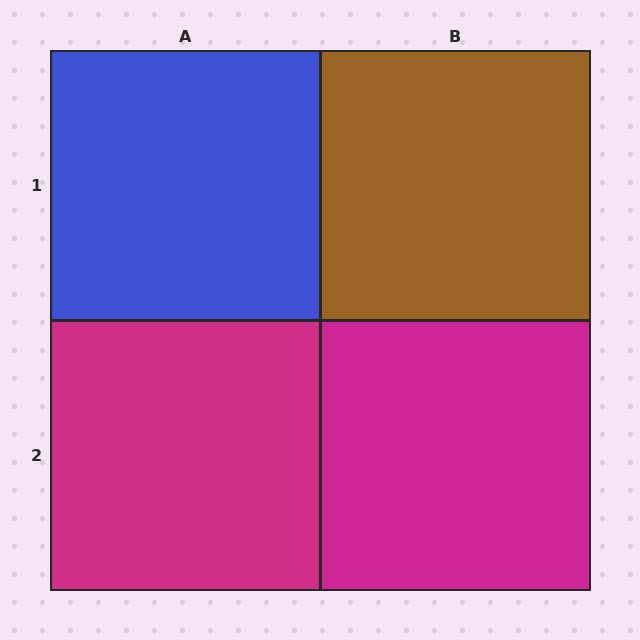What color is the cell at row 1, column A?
Blue.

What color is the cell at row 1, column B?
Brown.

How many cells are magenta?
2 cells are magenta.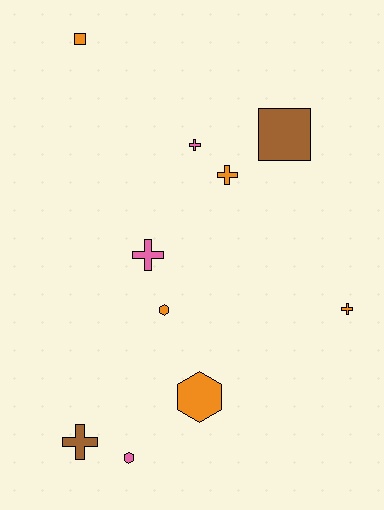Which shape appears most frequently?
Cross, with 5 objects.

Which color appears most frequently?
Orange, with 5 objects.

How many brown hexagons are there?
There are no brown hexagons.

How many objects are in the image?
There are 10 objects.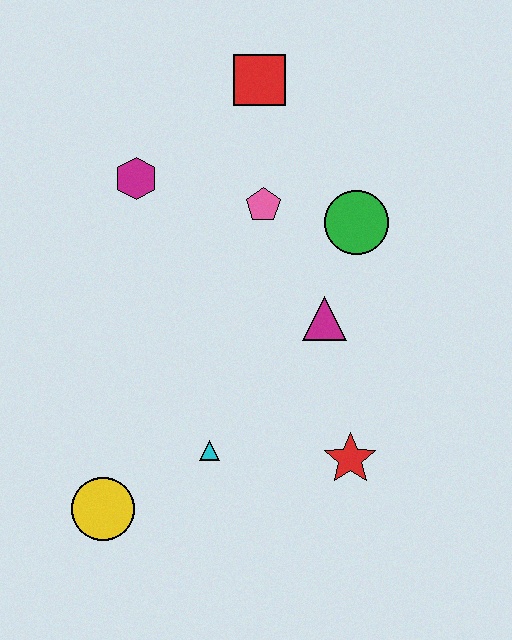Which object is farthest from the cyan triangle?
The red square is farthest from the cyan triangle.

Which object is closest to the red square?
The pink pentagon is closest to the red square.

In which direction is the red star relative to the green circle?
The red star is below the green circle.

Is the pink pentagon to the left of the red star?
Yes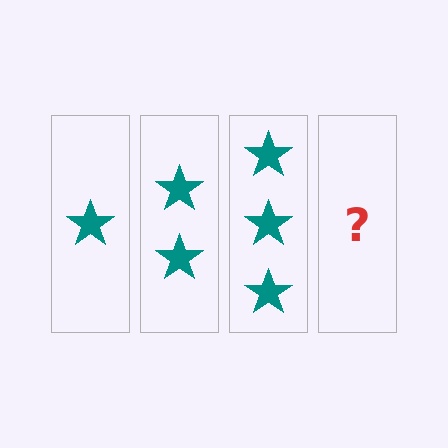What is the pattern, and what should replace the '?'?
The pattern is that each step adds one more star. The '?' should be 4 stars.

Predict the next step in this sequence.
The next step is 4 stars.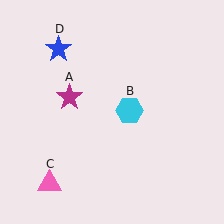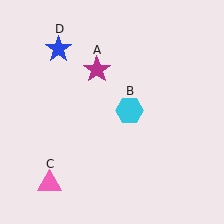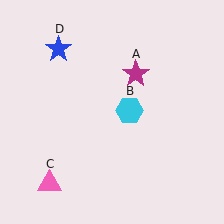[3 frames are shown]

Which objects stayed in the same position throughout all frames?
Cyan hexagon (object B) and pink triangle (object C) and blue star (object D) remained stationary.